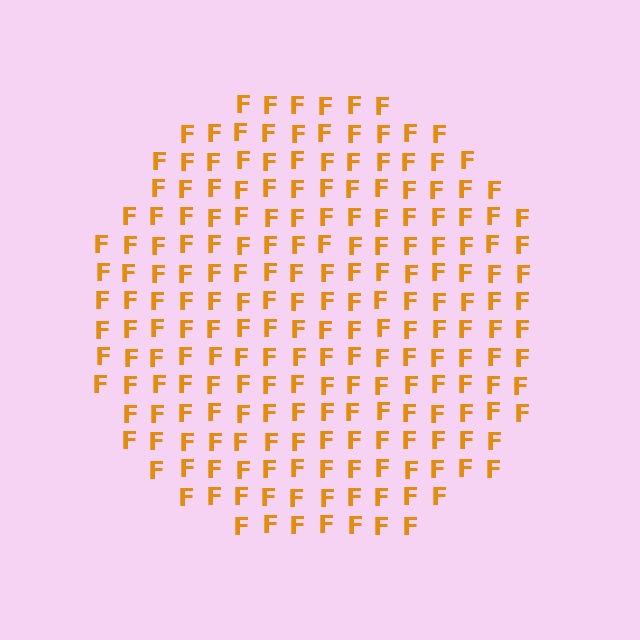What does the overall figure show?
The overall figure shows a circle.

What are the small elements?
The small elements are letter F's.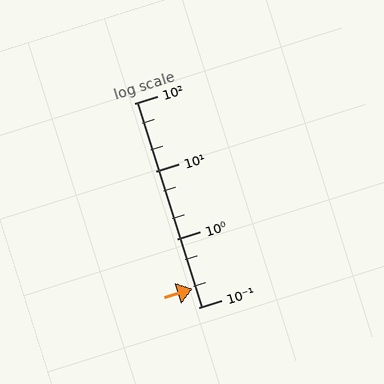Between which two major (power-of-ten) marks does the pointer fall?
The pointer is between 0.1 and 1.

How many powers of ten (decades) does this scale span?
The scale spans 3 decades, from 0.1 to 100.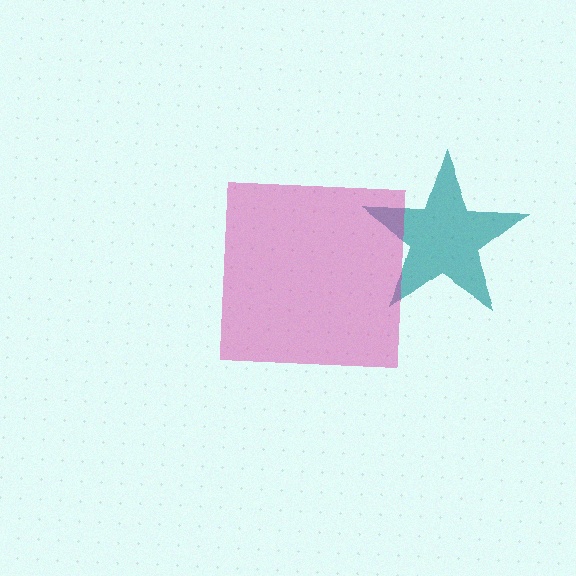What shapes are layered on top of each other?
The layered shapes are: a teal star, a magenta square.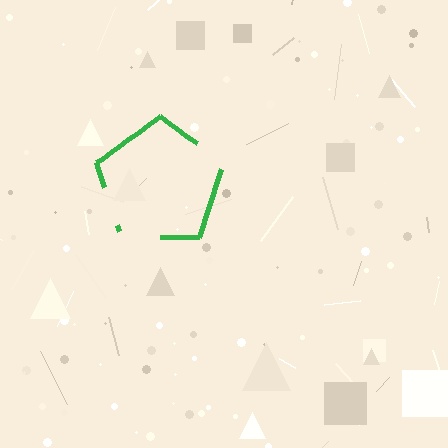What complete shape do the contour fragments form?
The contour fragments form a pentagon.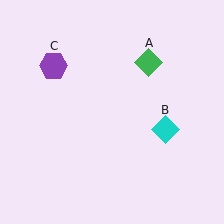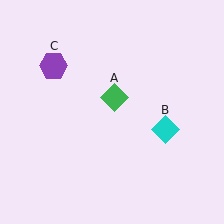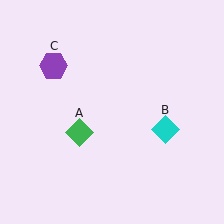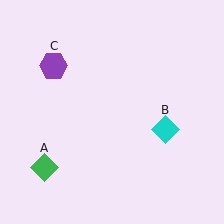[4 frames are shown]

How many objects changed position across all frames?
1 object changed position: green diamond (object A).